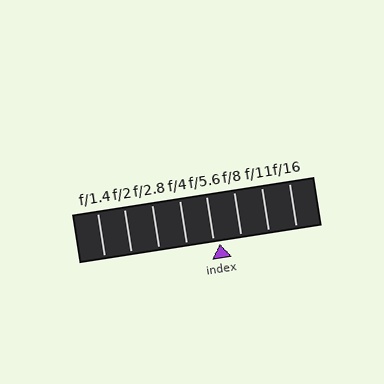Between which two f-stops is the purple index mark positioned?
The index mark is between f/5.6 and f/8.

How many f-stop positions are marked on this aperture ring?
There are 8 f-stop positions marked.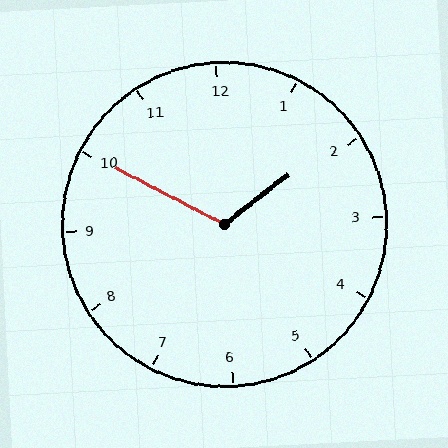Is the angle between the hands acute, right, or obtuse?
It is obtuse.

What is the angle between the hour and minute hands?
Approximately 115 degrees.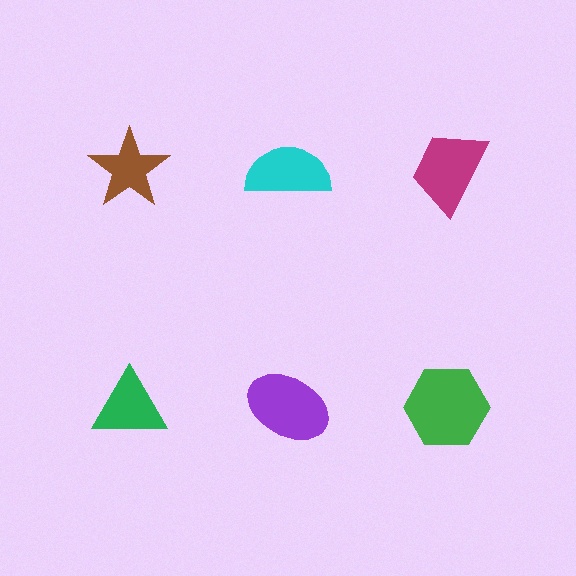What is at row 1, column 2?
A cyan semicircle.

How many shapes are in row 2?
3 shapes.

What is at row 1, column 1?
A brown star.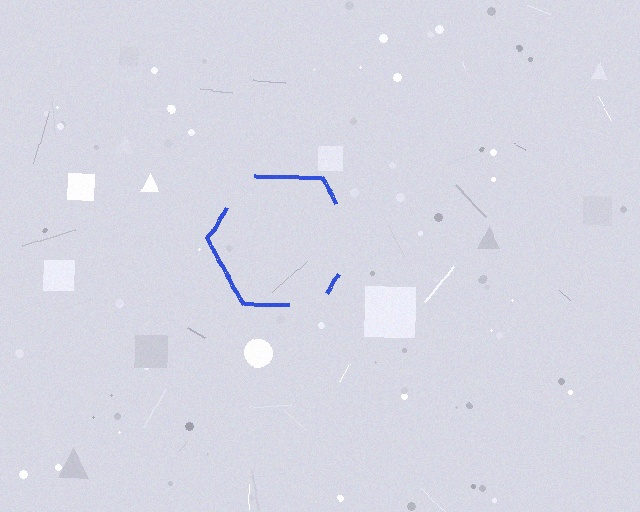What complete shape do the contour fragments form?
The contour fragments form a hexagon.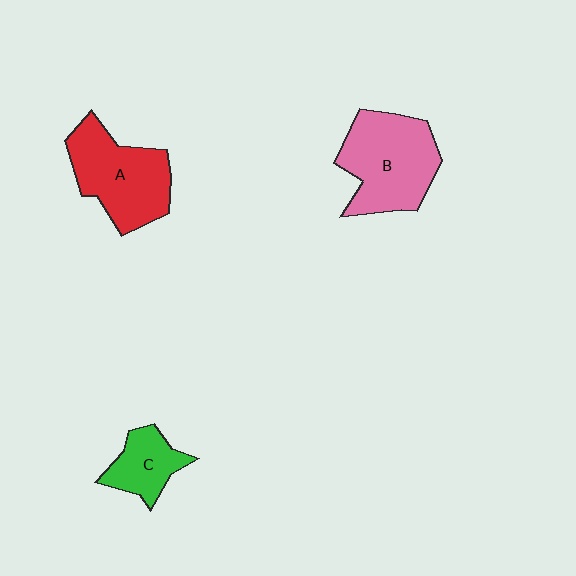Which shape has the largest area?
Shape B (pink).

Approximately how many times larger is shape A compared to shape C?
Approximately 1.9 times.